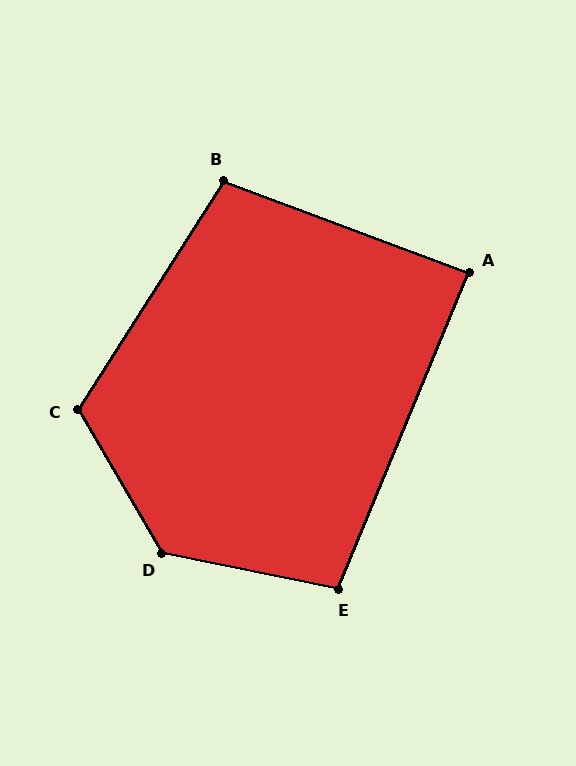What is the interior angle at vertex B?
Approximately 102 degrees (obtuse).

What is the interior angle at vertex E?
Approximately 101 degrees (obtuse).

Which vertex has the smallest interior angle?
A, at approximately 88 degrees.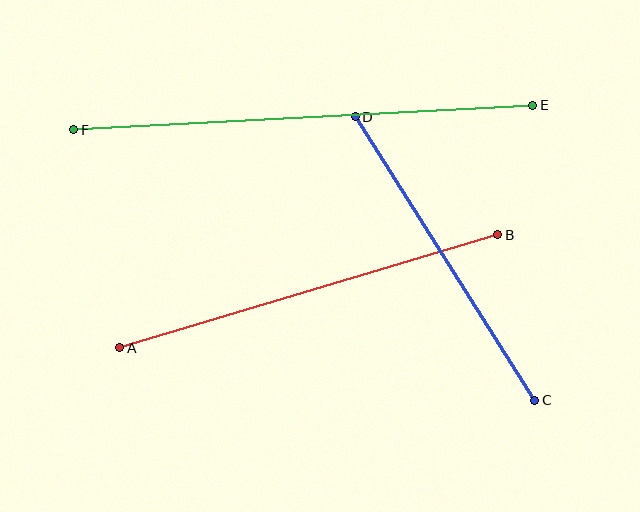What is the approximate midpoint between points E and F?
The midpoint is at approximately (303, 117) pixels.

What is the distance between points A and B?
The distance is approximately 395 pixels.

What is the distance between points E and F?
The distance is approximately 460 pixels.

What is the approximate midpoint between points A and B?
The midpoint is at approximately (309, 291) pixels.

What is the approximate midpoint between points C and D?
The midpoint is at approximately (445, 259) pixels.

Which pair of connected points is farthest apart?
Points E and F are farthest apart.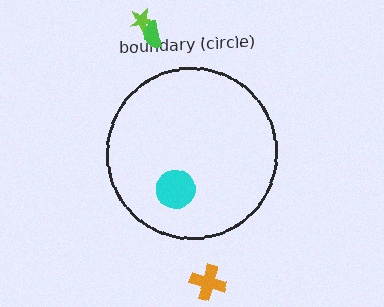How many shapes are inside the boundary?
1 inside, 3 outside.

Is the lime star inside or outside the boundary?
Outside.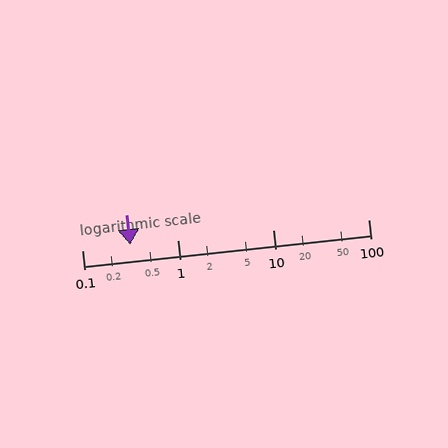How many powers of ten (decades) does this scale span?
The scale spans 3 decades, from 0.1 to 100.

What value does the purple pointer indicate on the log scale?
The pointer indicates approximately 0.32.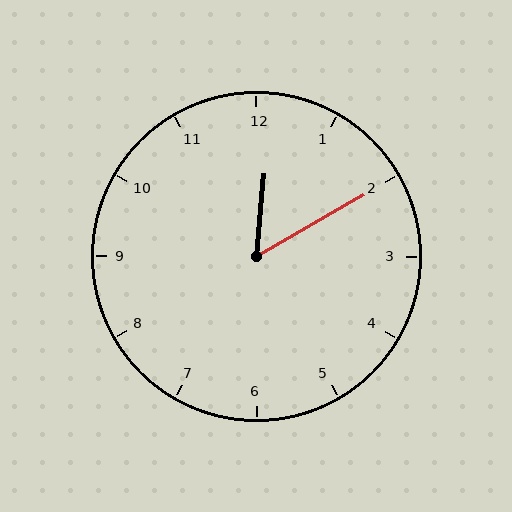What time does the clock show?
12:10.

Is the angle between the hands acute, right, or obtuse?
It is acute.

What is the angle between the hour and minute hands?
Approximately 55 degrees.